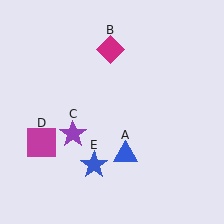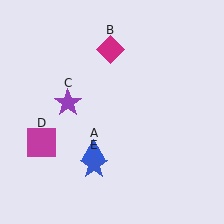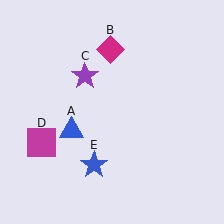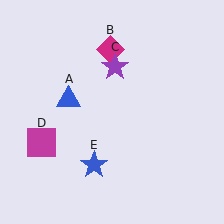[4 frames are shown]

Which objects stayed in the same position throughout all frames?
Magenta diamond (object B) and magenta square (object D) and blue star (object E) remained stationary.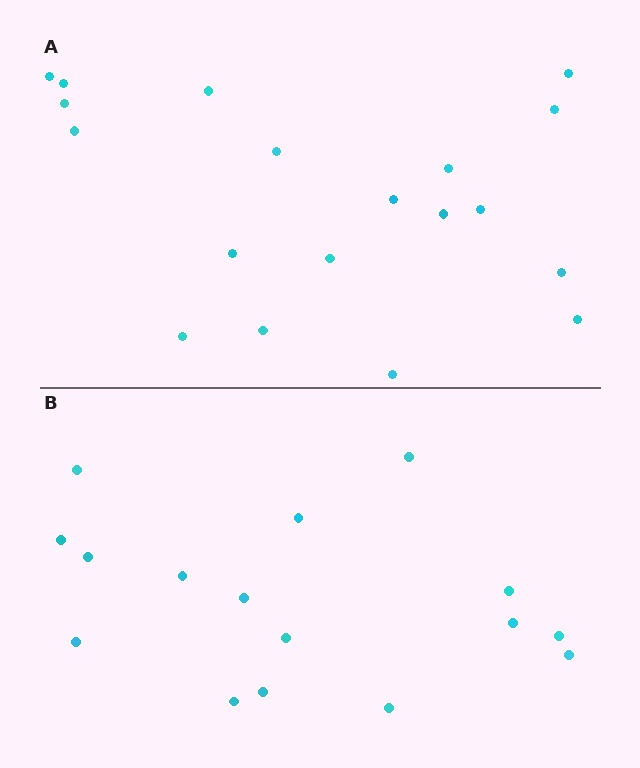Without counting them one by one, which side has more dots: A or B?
Region A (the top region) has more dots.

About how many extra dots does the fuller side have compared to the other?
Region A has just a few more — roughly 2 or 3 more dots than region B.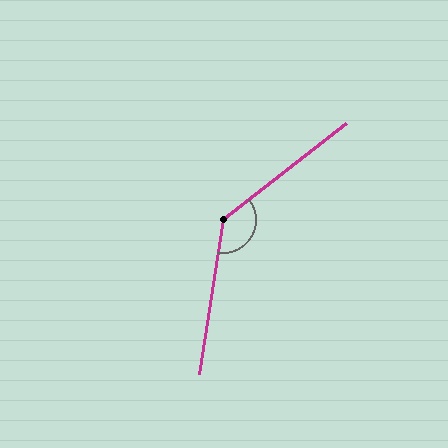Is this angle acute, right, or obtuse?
It is obtuse.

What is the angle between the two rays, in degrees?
Approximately 137 degrees.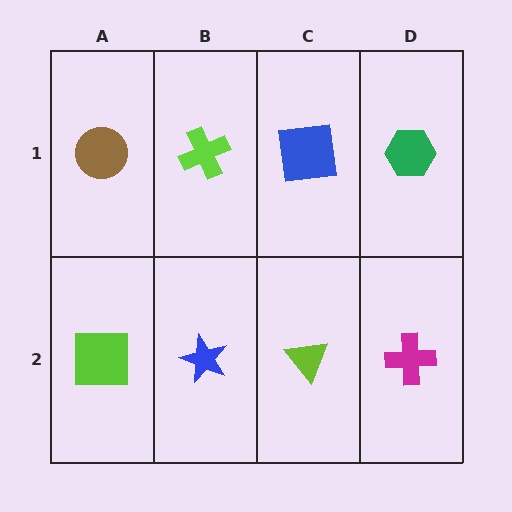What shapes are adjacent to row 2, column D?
A green hexagon (row 1, column D), a lime triangle (row 2, column C).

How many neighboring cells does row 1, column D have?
2.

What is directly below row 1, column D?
A magenta cross.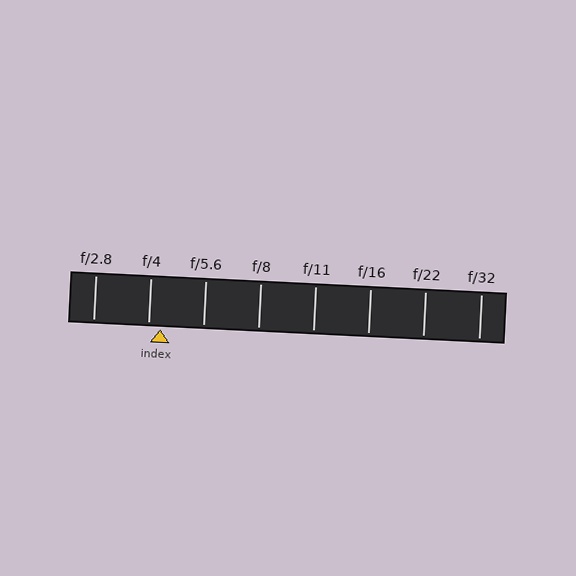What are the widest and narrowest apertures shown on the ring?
The widest aperture shown is f/2.8 and the narrowest is f/32.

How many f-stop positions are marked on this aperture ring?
There are 8 f-stop positions marked.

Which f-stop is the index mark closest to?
The index mark is closest to f/4.